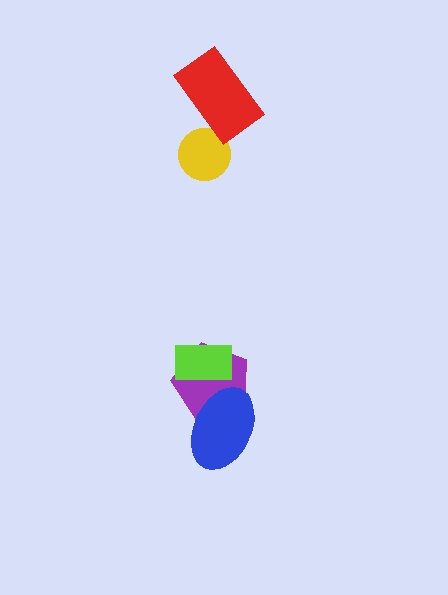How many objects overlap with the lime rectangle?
1 object overlaps with the lime rectangle.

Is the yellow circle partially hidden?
Yes, it is partially covered by another shape.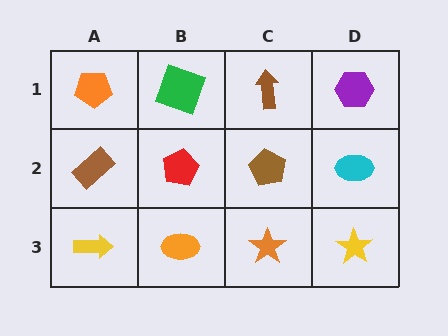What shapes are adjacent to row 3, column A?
A brown rectangle (row 2, column A), an orange ellipse (row 3, column B).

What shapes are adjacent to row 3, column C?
A brown pentagon (row 2, column C), an orange ellipse (row 3, column B), a yellow star (row 3, column D).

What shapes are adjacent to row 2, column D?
A purple hexagon (row 1, column D), a yellow star (row 3, column D), a brown pentagon (row 2, column C).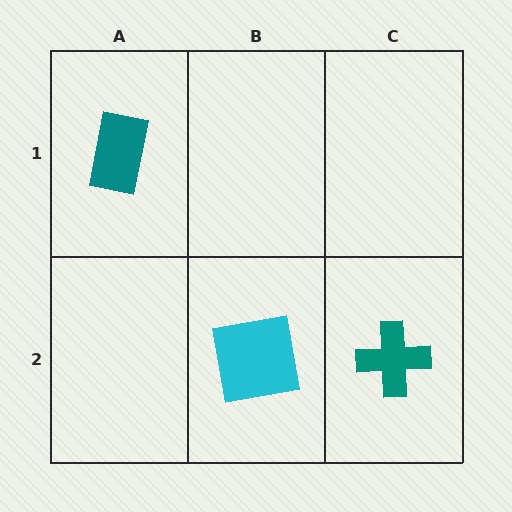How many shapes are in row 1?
1 shape.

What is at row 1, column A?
A teal rectangle.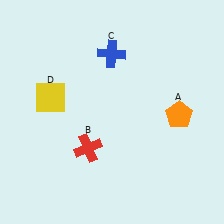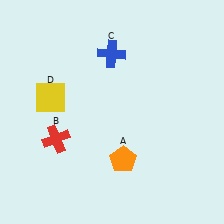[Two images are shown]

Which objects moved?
The objects that moved are: the orange pentagon (A), the red cross (B).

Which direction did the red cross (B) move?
The red cross (B) moved left.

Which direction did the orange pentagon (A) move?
The orange pentagon (A) moved left.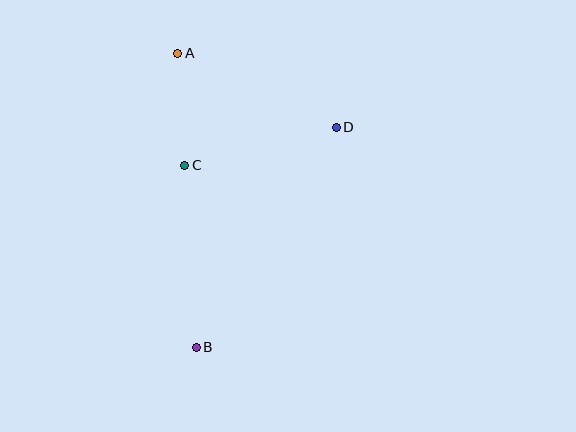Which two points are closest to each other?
Points A and C are closest to each other.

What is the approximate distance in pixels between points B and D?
The distance between B and D is approximately 261 pixels.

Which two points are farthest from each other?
Points A and B are farthest from each other.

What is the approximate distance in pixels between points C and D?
The distance between C and D is approximately 156 pixels.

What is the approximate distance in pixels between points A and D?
The distance between A and D is approximately 175 pixels.